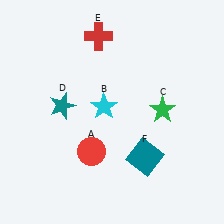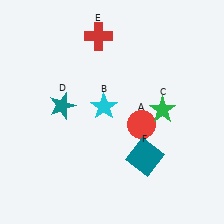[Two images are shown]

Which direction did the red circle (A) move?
The red circle (A) moved right.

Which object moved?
The red circle (A) moved right.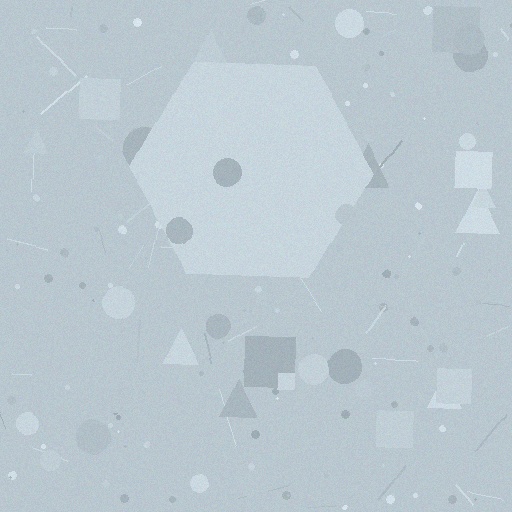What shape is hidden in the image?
A hexagon is hidden in the image.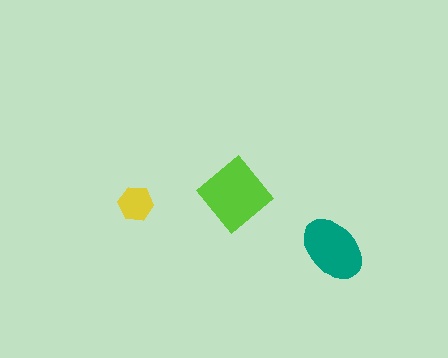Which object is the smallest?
The yellow hexagon.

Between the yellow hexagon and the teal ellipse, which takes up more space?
The teal ellipse.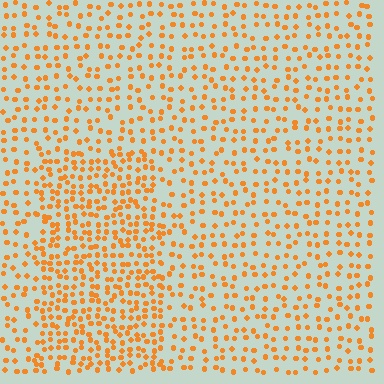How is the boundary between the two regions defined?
The boundary is defined by a change in element density (approximately 1.8x ratio). All elements are the same color, size, and shape.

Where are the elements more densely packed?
The elements are more densely packed inside the rectangle boundary.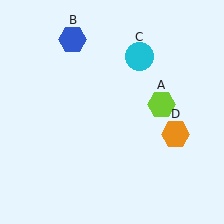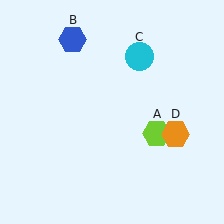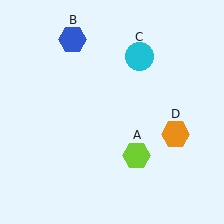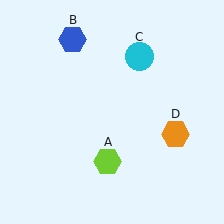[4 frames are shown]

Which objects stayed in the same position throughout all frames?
Blue hexagon (object B) and cyan circle (object C) and orange hexagon (object D) remained stationary.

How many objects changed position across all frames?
1 object changed position: lime hexagon (object A).